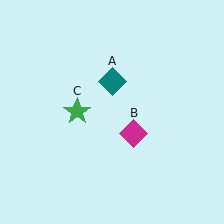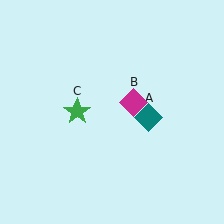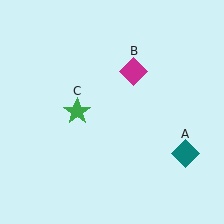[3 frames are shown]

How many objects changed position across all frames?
2 objects changed position: teal diamond (object A), magenta diamond (object B).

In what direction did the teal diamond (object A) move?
The teal diamond (object A) moved down and to the right.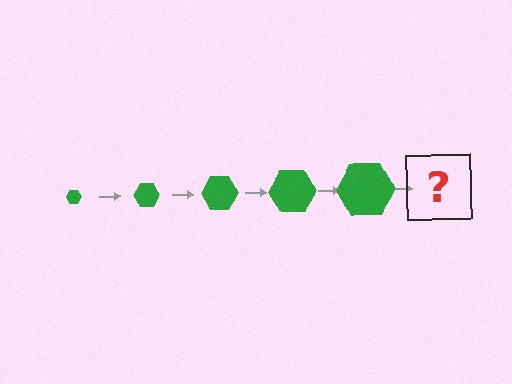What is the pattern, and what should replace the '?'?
The pattern is that the hexagon gets progressively larger each step. The '?' should be a green hexagon, larger than the previous one.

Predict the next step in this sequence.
The next step is a green hexagon, larger than the previous one.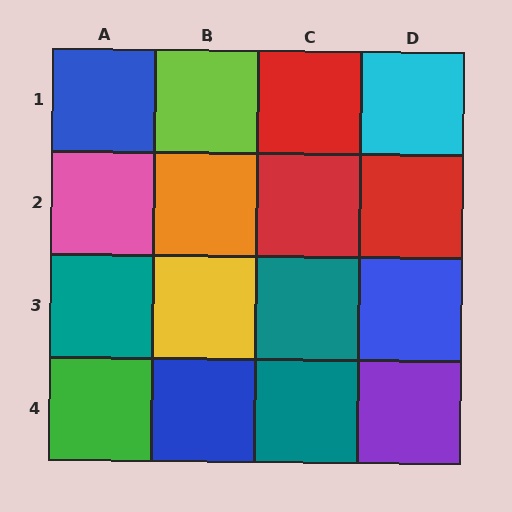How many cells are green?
1 cell is green.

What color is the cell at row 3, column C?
Teal.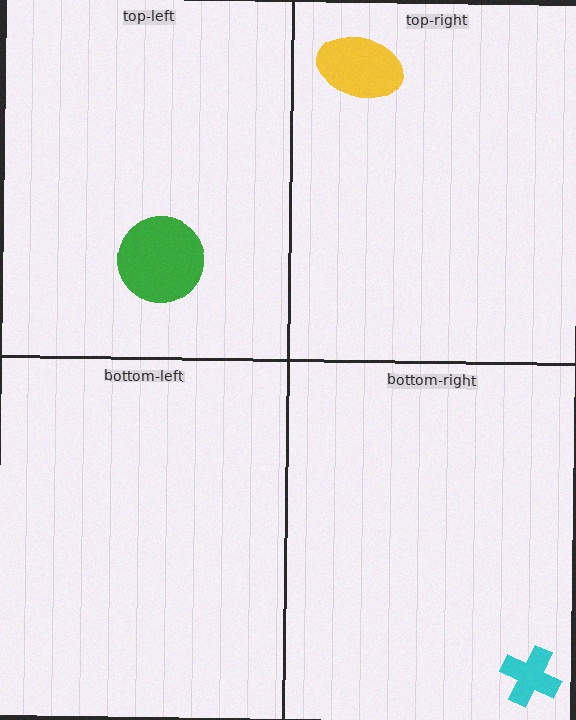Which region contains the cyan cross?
The bottom-right region.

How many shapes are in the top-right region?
1.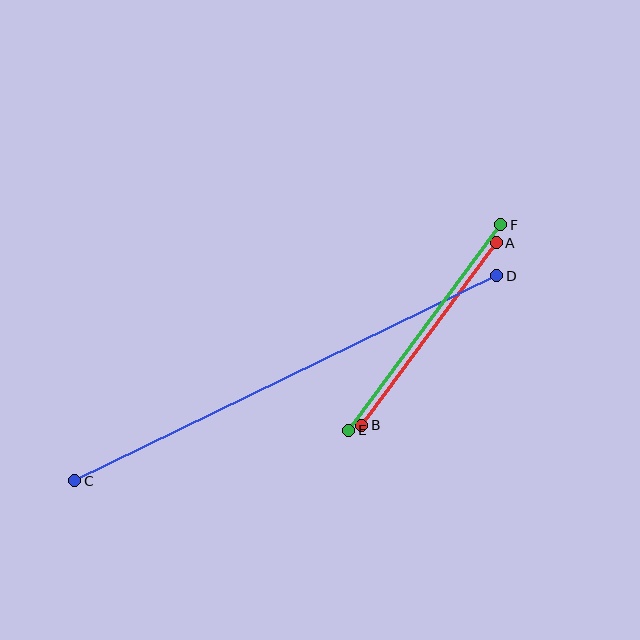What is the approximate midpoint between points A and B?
The midpoint is at approximately (429, 334) pixels.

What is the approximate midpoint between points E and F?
The midpoint is at approximately (425, 328) pixels.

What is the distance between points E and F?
The distance is approximately 256 pixels.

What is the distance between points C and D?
The distance is approximately 469 pixels.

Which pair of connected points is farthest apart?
Points C and D are farthest apart.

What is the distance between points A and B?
The distance is approximately 226 pixels.